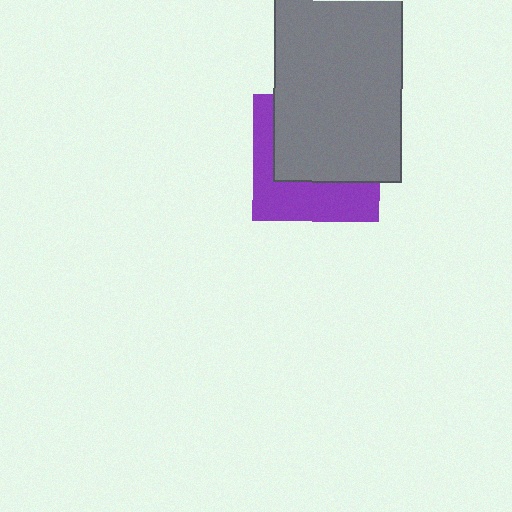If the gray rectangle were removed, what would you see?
You would see the complete purple square.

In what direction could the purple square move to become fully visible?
The purple square could move down. That would shift it out from behind the gray rectangle entirely.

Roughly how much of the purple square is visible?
A small part of it is visible (roughly 42%).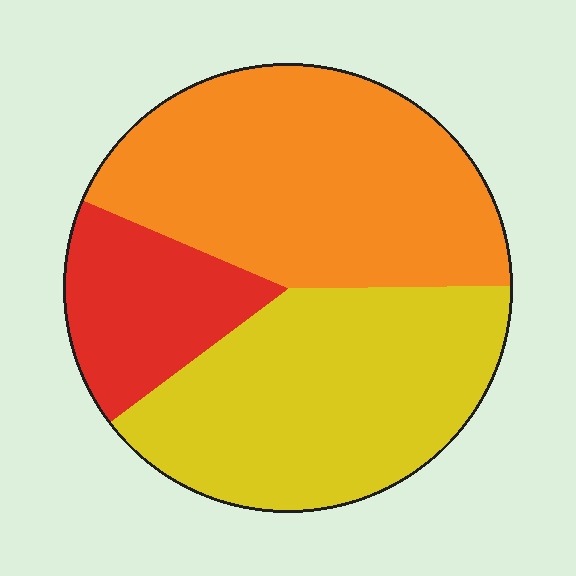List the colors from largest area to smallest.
From largest to smallest: orange, yellow, red.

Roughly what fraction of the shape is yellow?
Yellow takes up between a third and a half of the shape.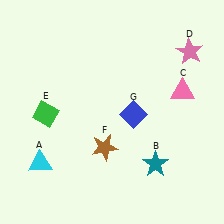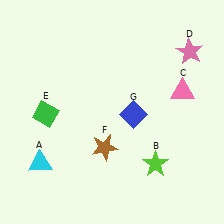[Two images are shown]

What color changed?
The star (B) changed from teal in Image 1 to lime in Image 2.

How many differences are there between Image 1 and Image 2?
There is 1 difference between the two images.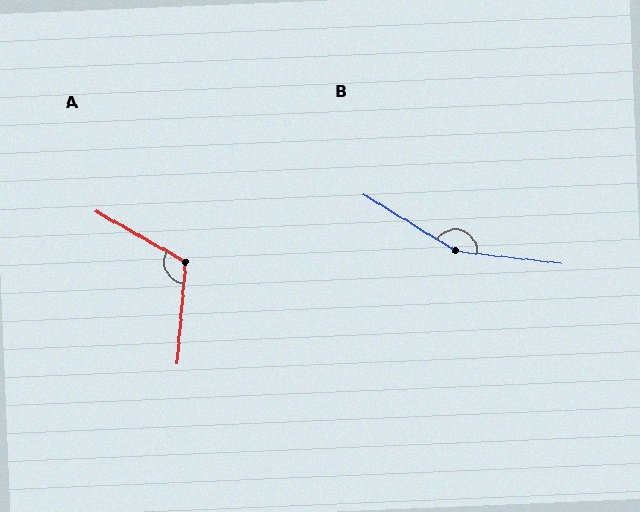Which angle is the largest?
B, at approximately 155 degrees.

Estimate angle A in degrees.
Approximately 115 degrees.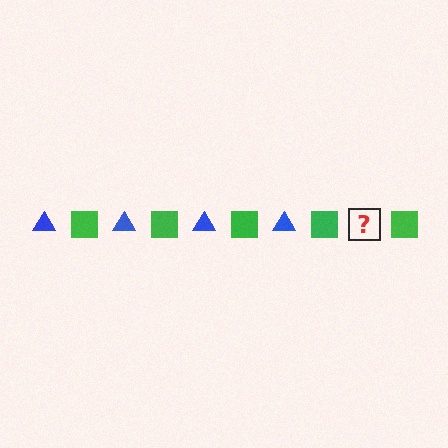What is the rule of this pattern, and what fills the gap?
The rule is that the pattern alternates between blue triangle and green square. The gap should be filled with a blue triangle.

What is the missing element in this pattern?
The missing element is a blue triangle.